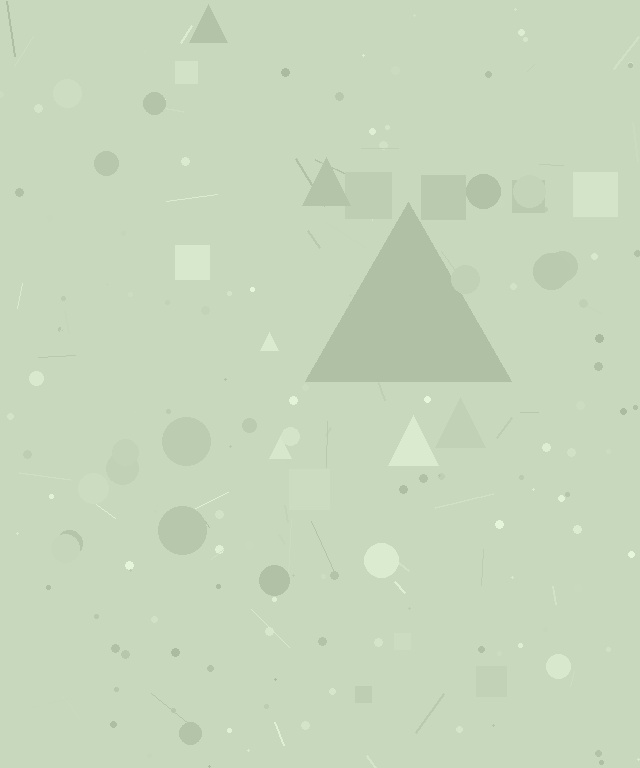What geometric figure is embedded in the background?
A triangle is embedded in the background.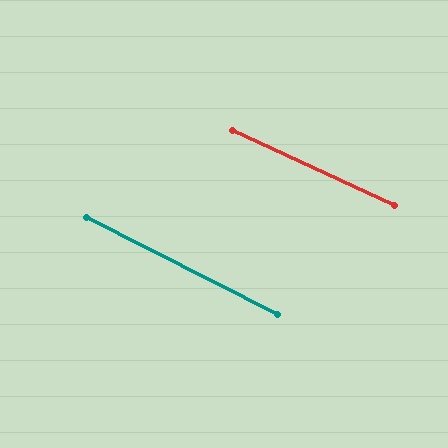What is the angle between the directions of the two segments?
Approximately 2 degrees.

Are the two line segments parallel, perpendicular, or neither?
Parallel — their directions differ by only 1.8°.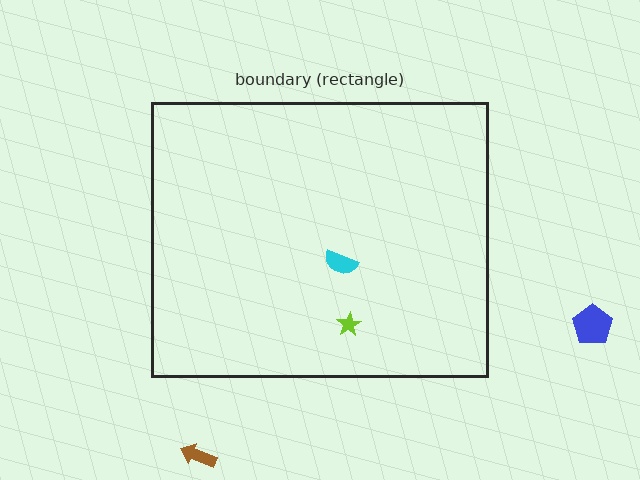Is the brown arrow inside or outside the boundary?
Outside.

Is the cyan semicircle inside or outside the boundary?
Inside.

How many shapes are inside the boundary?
2 inside, 2 outside.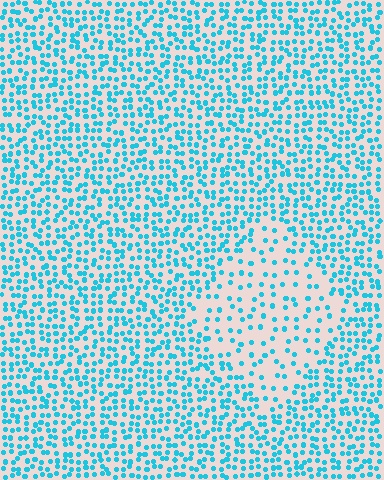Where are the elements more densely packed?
The elements are more densely packed outside the diamond boundary.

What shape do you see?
I see a diamond.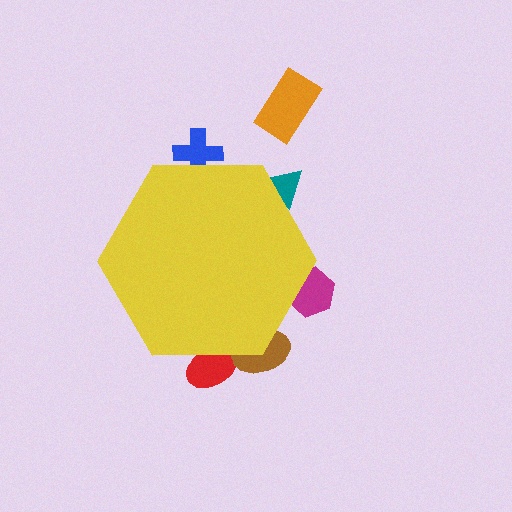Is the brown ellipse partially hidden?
Yes, the brown ellipse is partially hidden behind the yellow hexagon.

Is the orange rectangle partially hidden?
No, the orange rectangle is fully visible.